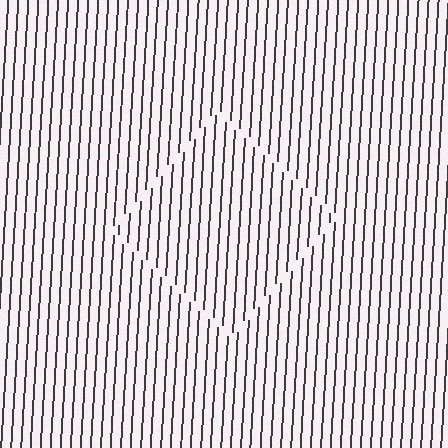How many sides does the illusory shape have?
4 sides — the line-ends trace a square.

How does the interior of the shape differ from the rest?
The interior of the shape contains the same grating, shifted by half a period — the contour is defined by the phase discontinuity where line-ends from the inner and outer gratings abut.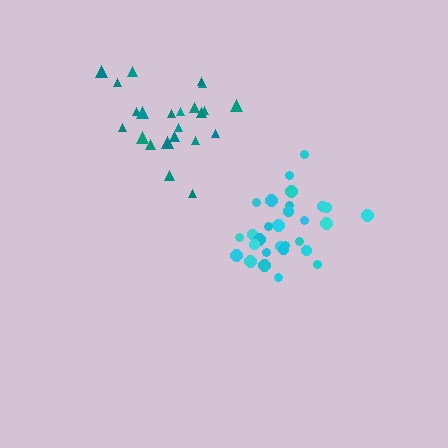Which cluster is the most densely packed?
Cyan.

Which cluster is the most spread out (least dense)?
Teal.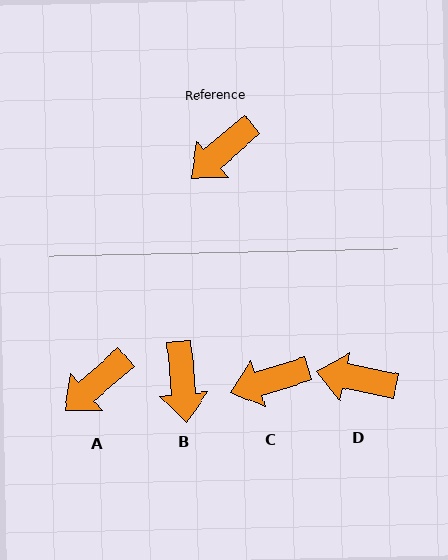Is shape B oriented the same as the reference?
No, it is off by about 55 degrees.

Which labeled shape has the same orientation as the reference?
A.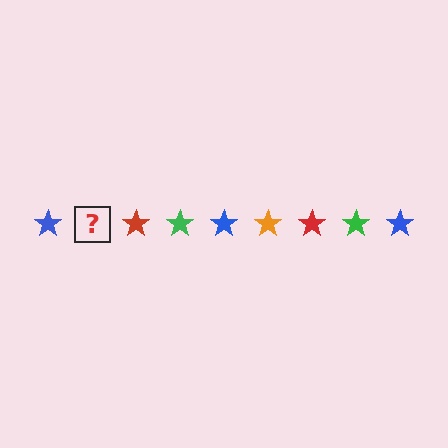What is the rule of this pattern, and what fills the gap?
The rule is that the pattern cycles through blue, orange, red, green stars. The gap should be filled with an orange star.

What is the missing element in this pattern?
The missing element is an orange star.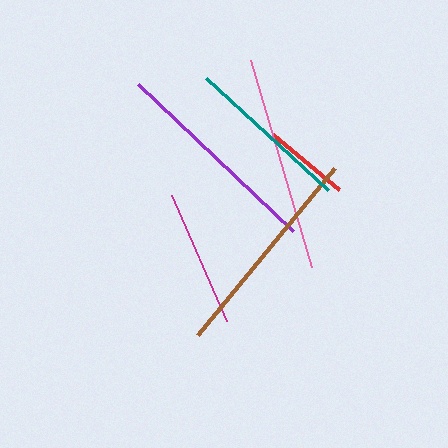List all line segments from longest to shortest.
From longest to shortest: brown, pink, purple, teal, magenta, red.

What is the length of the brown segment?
The brown segment is approximately 216 pixels long.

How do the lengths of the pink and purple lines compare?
The pink and purple lines are approximately the same length.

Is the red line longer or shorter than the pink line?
The pink line is longer than the red line.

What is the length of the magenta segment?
The magenta segment is approximately 137 pixels long.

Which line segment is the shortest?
The red line is the shortest at approximately 86 pixels.